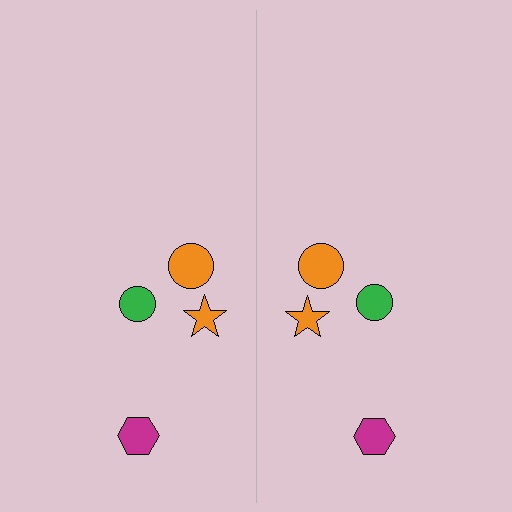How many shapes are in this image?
There are 8 shapes in this image.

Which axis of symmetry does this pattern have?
The pattern has a vertical axis of symmetry running through the center of the image.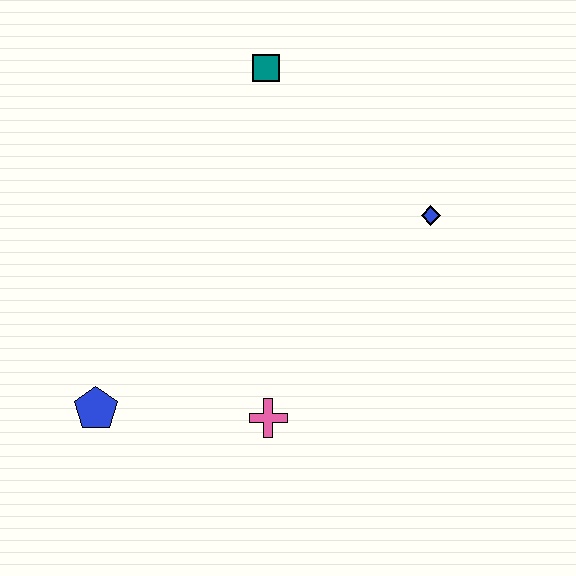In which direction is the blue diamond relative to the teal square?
The blue diamond is to the right of the teal square.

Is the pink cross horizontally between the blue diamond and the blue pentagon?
Yes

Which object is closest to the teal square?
The blue diamond is closest to the teal square.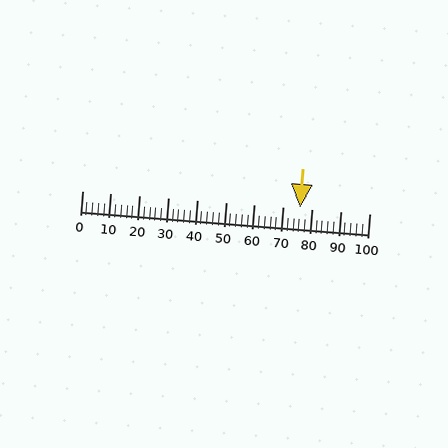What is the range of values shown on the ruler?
The ruler shows values from 0 to 100.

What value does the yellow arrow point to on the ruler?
The yellow arrow points to approximately 76.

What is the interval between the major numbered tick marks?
The major tick marks are spaced 10 units apart.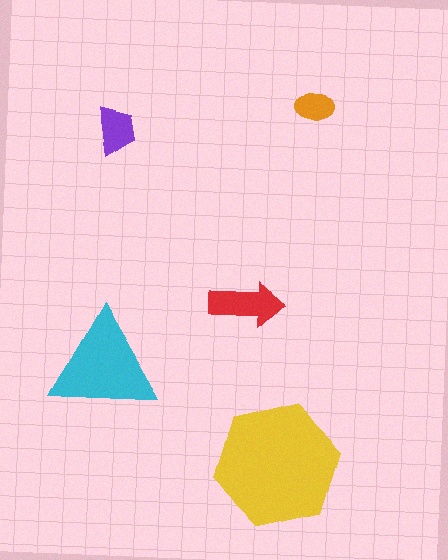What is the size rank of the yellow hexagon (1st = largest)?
1st.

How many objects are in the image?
There are 5 objects in the image.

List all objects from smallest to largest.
The orange ellipse, the purple trapezoid, the red arrow, the cyan triangle, the yellow hexagon.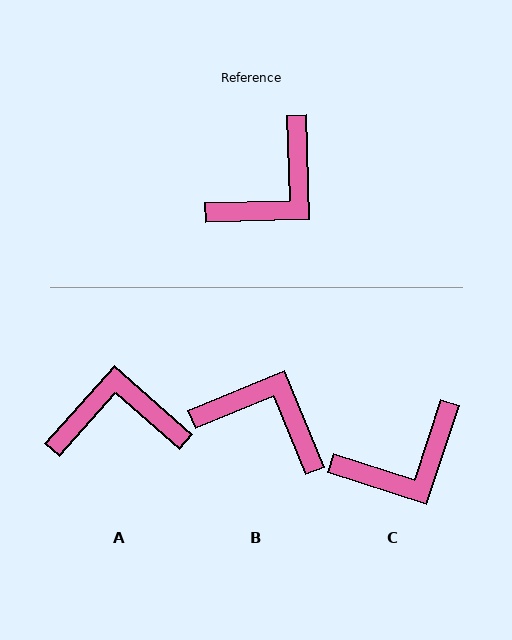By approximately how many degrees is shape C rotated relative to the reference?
Approximately 20 degrees clockwise.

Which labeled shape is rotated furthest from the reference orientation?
A, about 137 degrees away.